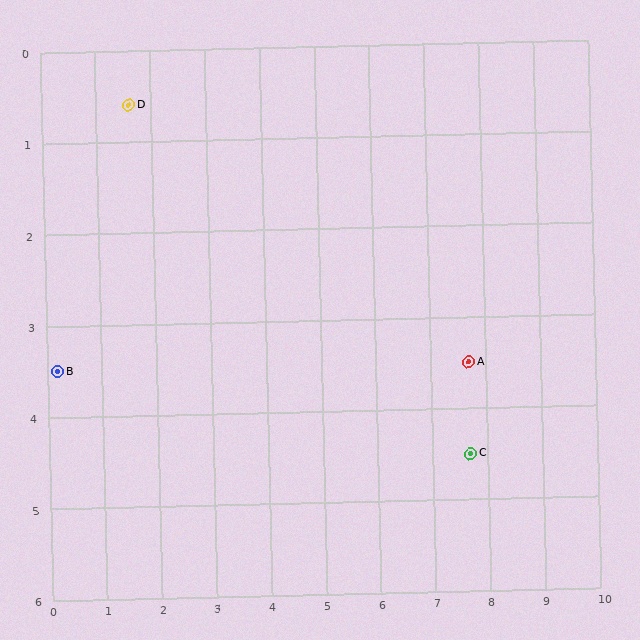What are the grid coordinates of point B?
Point B is at approximately (0.2, 3.5).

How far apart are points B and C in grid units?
Points B and C are about 7.6 grid units apart.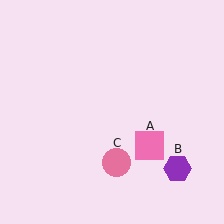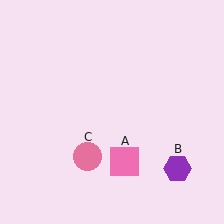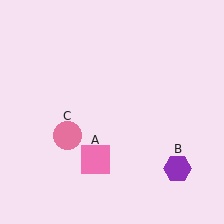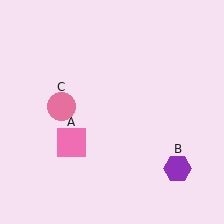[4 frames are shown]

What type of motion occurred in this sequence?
The pink square (object A), pink circle (object C) rotated clockwise around the center of the scene.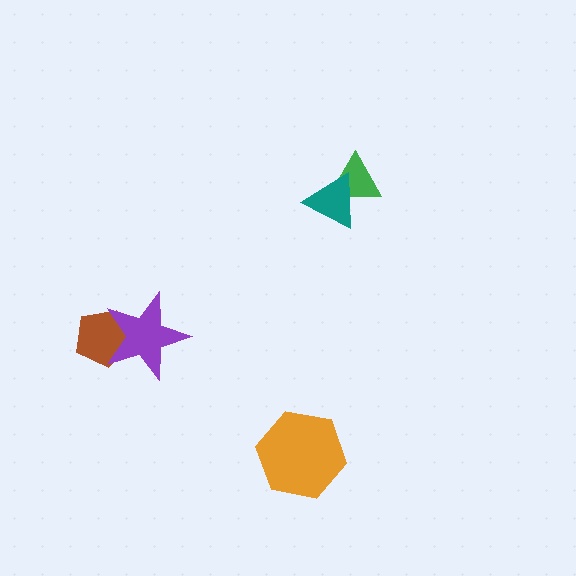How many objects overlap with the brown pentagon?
1 object overlaps with the brown pentagon.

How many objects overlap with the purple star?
1 object overlaps with the purple star.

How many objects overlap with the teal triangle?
1 object overlaps with the teal triangle.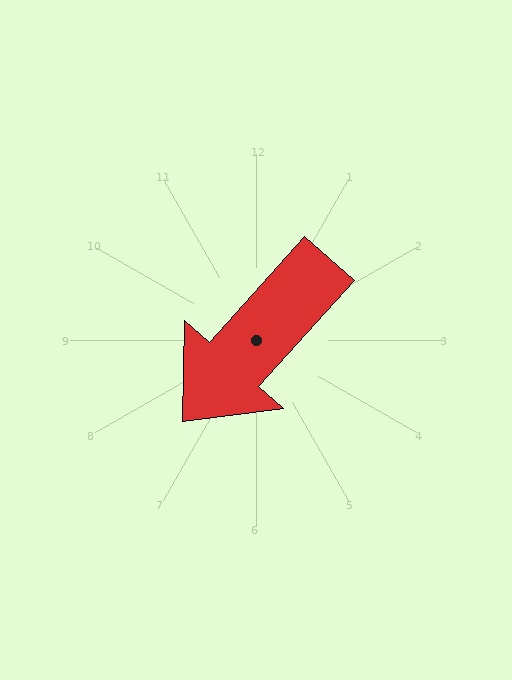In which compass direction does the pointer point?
Southwest.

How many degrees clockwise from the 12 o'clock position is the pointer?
Approximately 222 degrees.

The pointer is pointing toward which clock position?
Roughly 7 o'clock.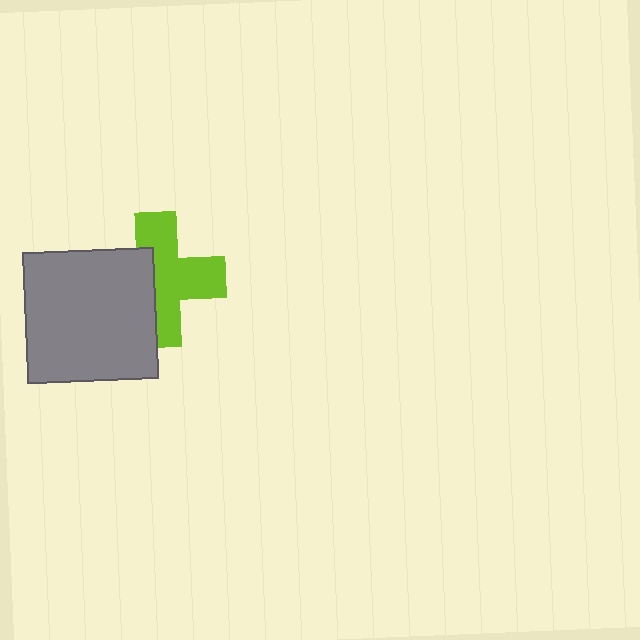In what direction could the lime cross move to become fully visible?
The lime cross could move right. That would shift it out from behind the gray square entirely.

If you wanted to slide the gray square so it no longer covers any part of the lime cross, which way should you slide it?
Slide it left — that is the most direct way to separate the two shapes.